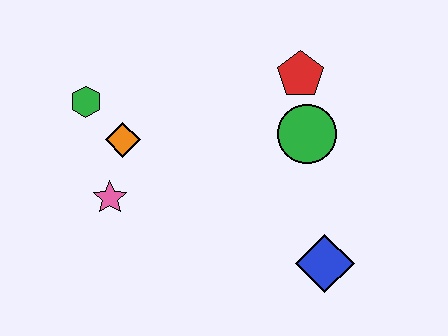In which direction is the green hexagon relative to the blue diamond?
The green hexagon is to the left of the blue diamond.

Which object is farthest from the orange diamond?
The blue diamond is farthest from the orange diamond.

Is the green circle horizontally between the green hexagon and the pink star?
No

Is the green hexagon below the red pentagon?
Yes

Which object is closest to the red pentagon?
The green circle is closest to the red pentagon.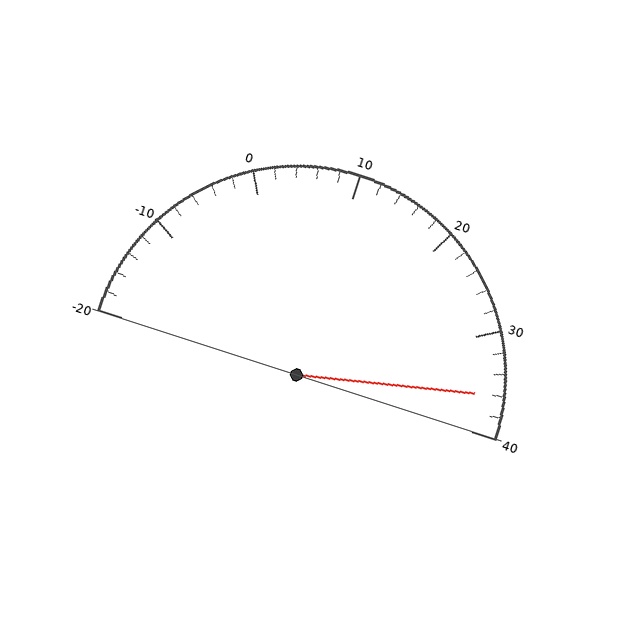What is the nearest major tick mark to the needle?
The nearest major tick mark is 40.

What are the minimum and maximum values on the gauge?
The gauge ranges from -20 to 40.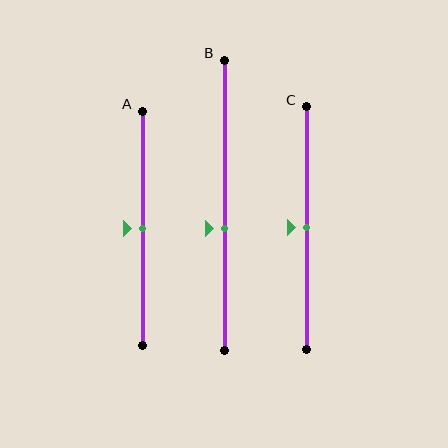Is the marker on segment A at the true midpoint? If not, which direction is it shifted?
Yes, the marker on segment A is at the true midpoint.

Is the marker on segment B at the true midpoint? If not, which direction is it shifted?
No, the marker on segment B is shifted downward by about 8% of the segment length.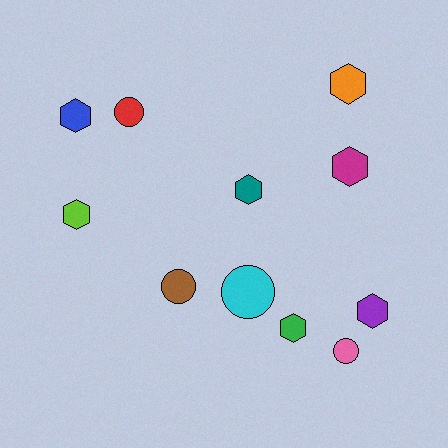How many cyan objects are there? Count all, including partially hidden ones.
There is 1 cyan object.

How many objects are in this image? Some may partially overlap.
There are 11 objects.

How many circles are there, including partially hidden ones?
There are 4 circles.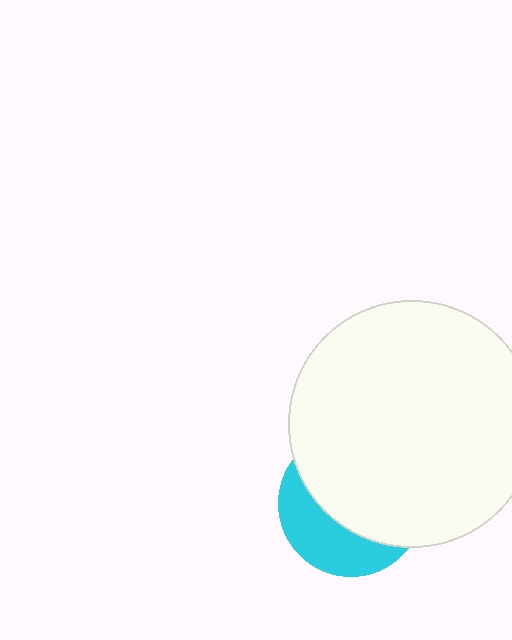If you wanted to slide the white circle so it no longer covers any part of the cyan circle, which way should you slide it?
Slide it up — that is the most direct way to separate the two shapes.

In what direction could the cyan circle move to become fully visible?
The cyan circle could move down. That would shift it out from behind the white circle entirely.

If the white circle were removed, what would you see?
You would see the complete cyan circle.